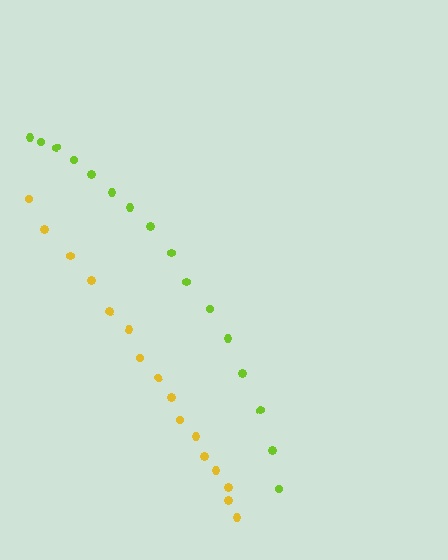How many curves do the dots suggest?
There are 2 distinct paths.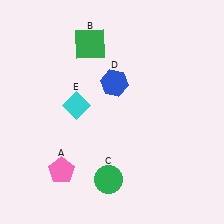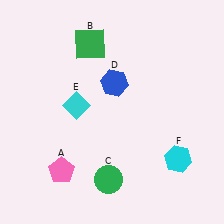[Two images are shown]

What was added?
A cyan hexagon (F) was added in Image 2.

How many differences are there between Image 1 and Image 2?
There is 1 difference between the two images.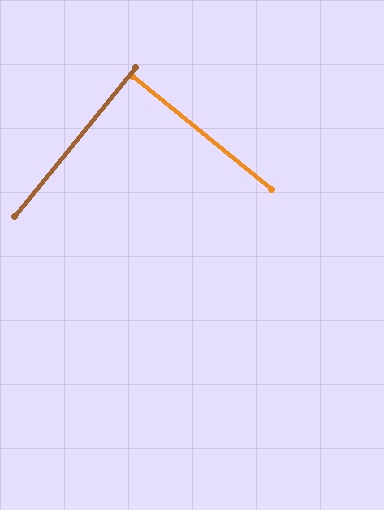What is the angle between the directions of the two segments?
Approximately 90 degrees.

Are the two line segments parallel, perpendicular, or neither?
Perpendicular — they meet at approximately 90°.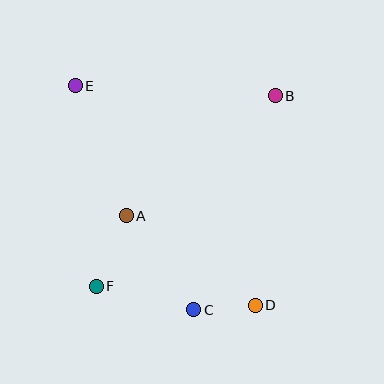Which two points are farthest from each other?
Points D and E are farthest from each other.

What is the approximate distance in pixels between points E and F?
The distance between E and F is approximately 202 pixels.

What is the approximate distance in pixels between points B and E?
The distance between B and E is approximately 200 pixels.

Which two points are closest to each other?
Points C and D are closest to each other.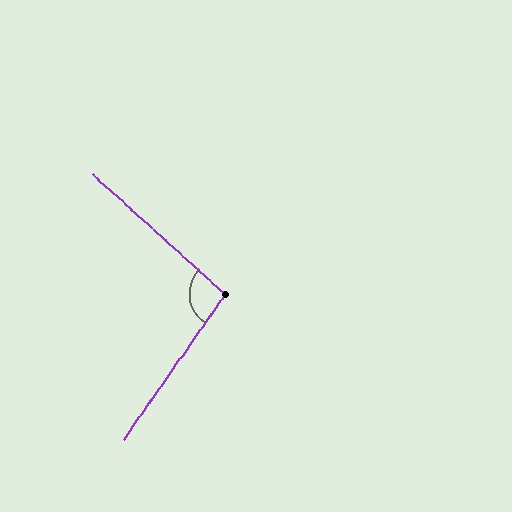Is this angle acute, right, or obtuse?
It is obtuse.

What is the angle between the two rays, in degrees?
Approximately 97 degrees.